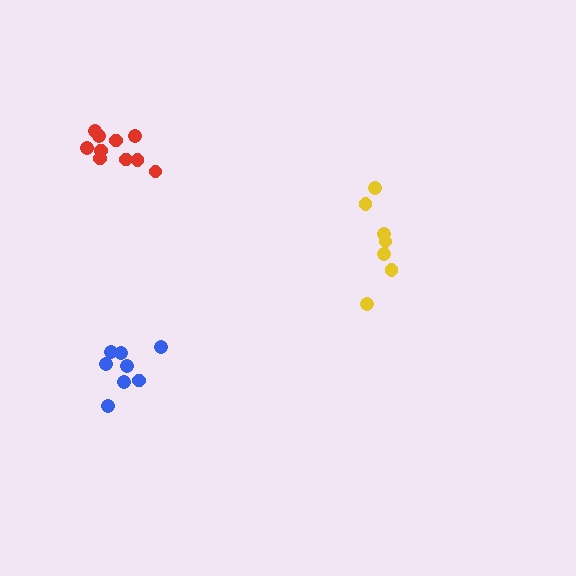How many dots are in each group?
Group 1: 7 dots, Group 2: 10 dots, Group 3: 8 dots (25 total).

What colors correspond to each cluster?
The clusters are colored: yellow, red, blue.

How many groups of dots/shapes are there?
There are 3 groups.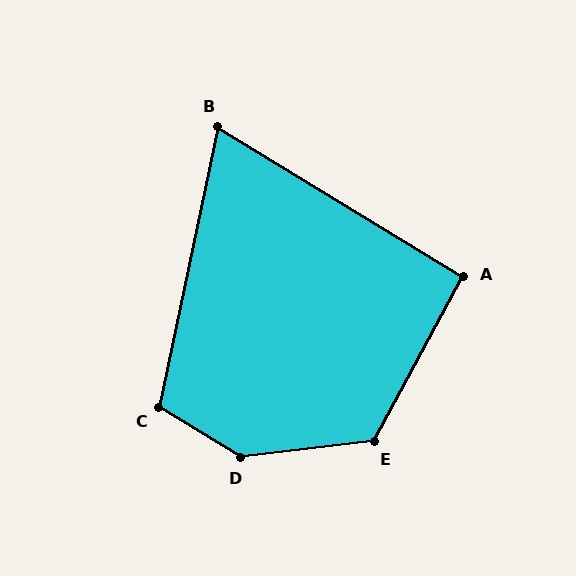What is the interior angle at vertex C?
Approximately 110 degrees (obtuse).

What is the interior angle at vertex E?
Approximately 125 degrees (obtuse).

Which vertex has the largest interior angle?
D, at approximately 142 degrees.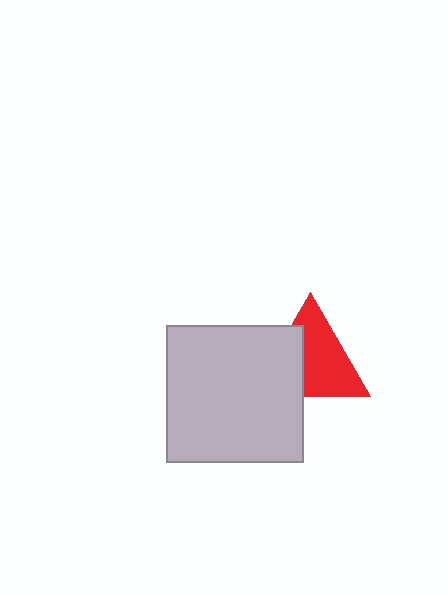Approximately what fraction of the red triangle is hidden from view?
Roughly 37% of the red triangle is hidden behind the light gray square.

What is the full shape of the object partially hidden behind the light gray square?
The partially hidden object is a red triangle.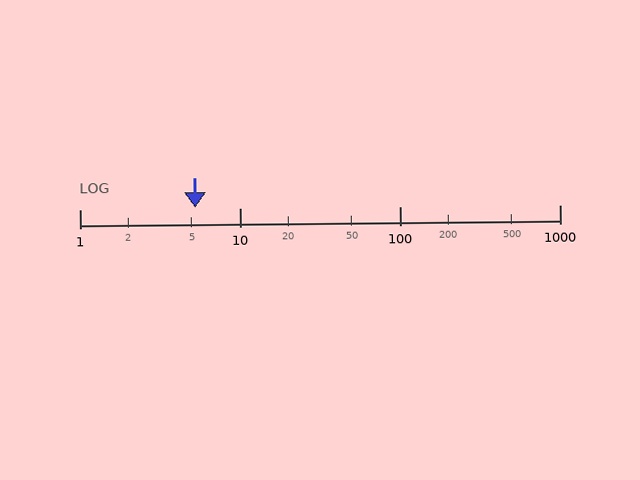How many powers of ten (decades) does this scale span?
The scale spans 3 decades, from 1 to 1000.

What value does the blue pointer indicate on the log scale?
The pointer indicates approximately 5.3.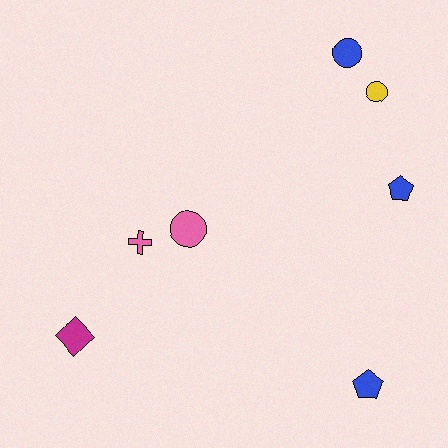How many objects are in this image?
There are 7 objects.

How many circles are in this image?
There are 3 circles.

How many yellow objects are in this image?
There is 1 yellow object.